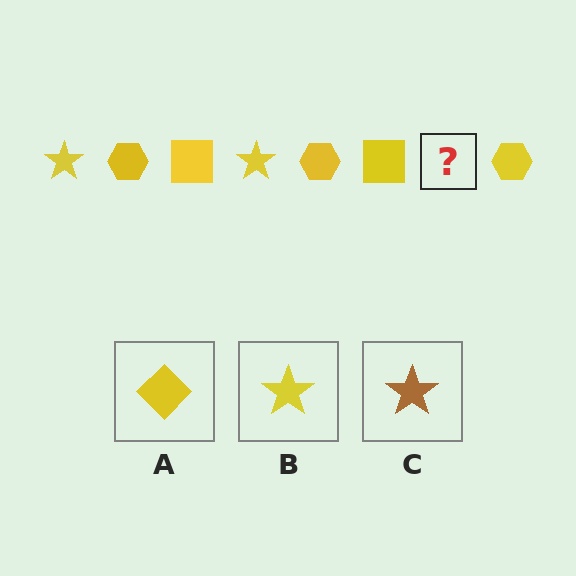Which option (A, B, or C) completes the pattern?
B.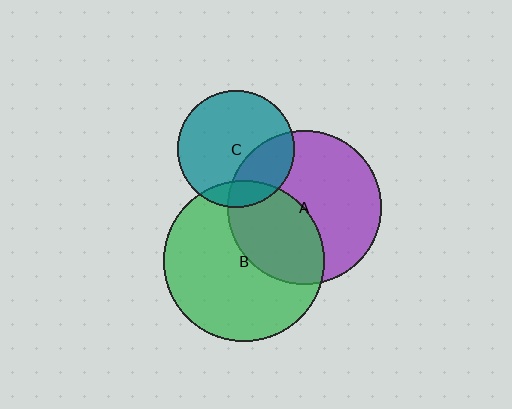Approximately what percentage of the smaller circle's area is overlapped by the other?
Approximately 15%.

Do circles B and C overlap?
Yes.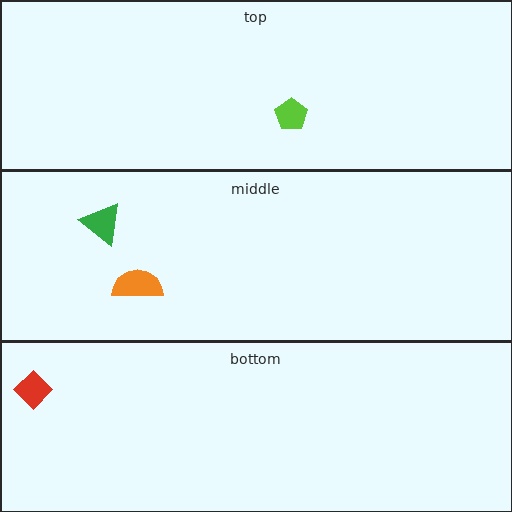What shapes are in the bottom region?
The red diamond.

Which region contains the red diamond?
The bottom region.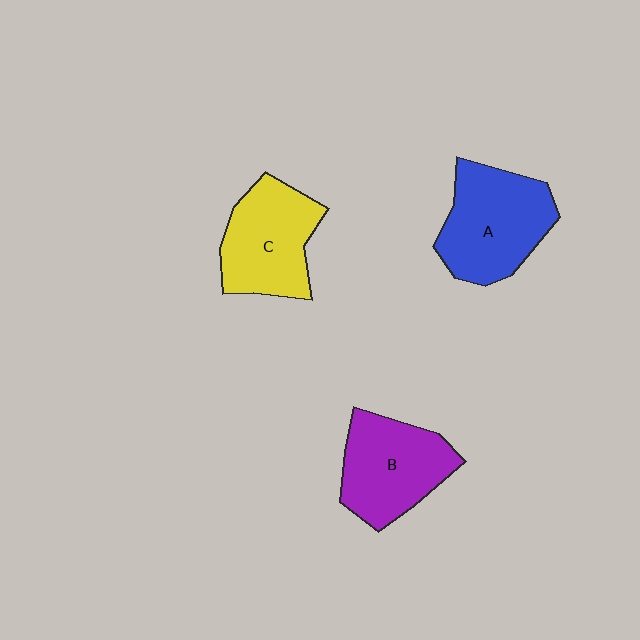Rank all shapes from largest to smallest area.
From largest to smallest: A (blue), B (purple), C (yellow).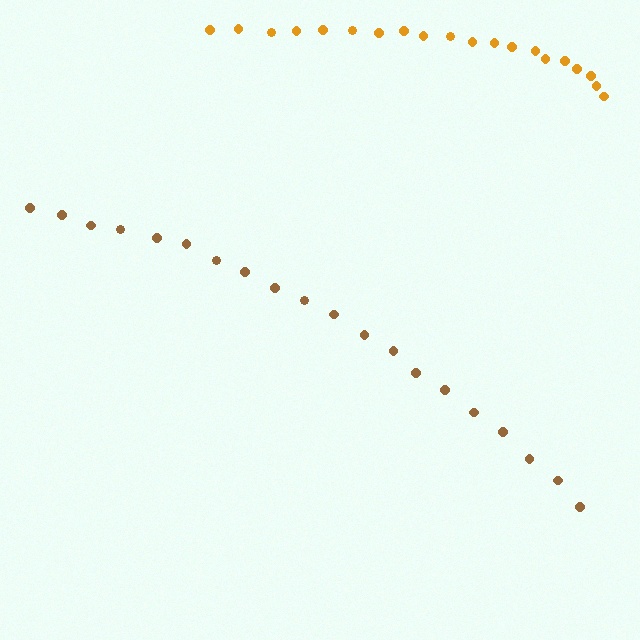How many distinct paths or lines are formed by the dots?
There are 2 distinct paths.